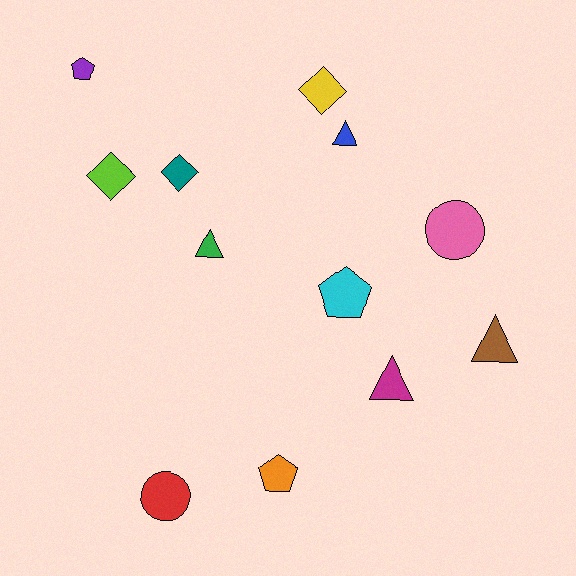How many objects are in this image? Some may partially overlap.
There are 12 objects.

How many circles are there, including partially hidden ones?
There are 2 circles.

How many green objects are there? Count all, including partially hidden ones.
There is 1 green object.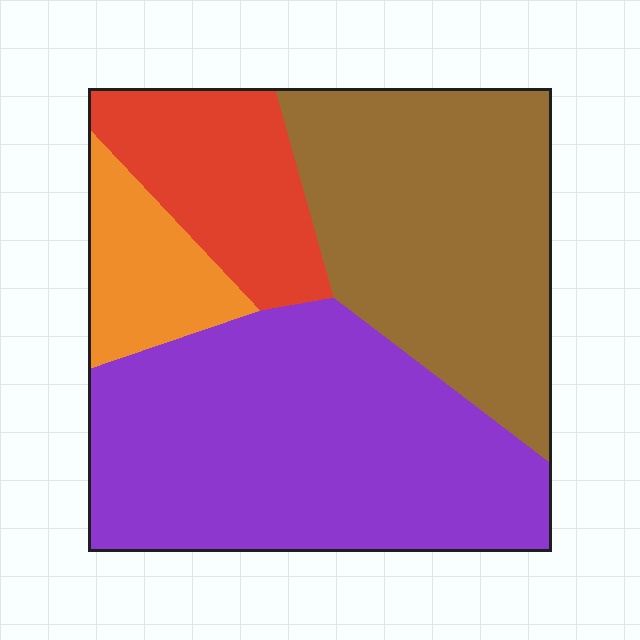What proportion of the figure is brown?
Brown takes up about one third (1/3) of the figure.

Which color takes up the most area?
Purple, at roughly 45%.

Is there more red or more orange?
Red.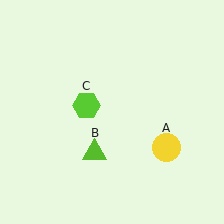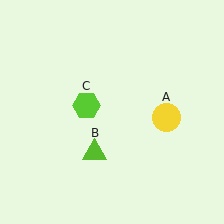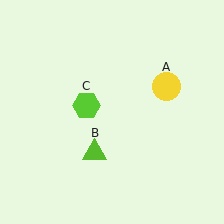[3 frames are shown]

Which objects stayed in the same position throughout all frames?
Lime triangle (object B) and lime hexagon (object C) remained stationary.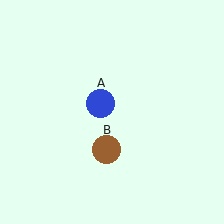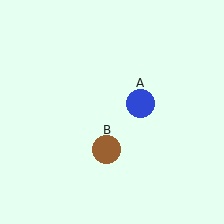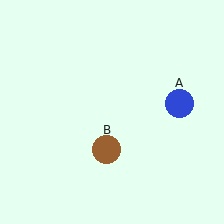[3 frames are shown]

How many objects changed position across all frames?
1 object changed position: blue circle (object A).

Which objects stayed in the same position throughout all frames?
Brown circle (object B) remained stationary.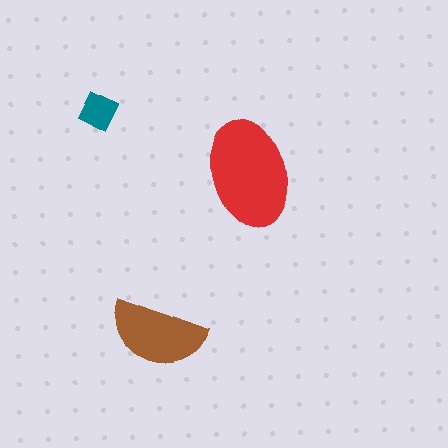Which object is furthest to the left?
The teal square is leftmost.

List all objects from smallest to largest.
The teal square, the brown semicircle, the red ellipse.